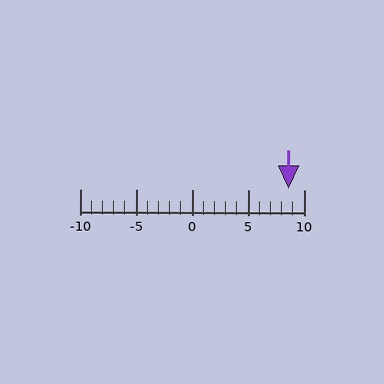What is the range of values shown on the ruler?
The ruler shows values from -10 to 10.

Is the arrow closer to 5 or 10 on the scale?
The arrow is closer to 10.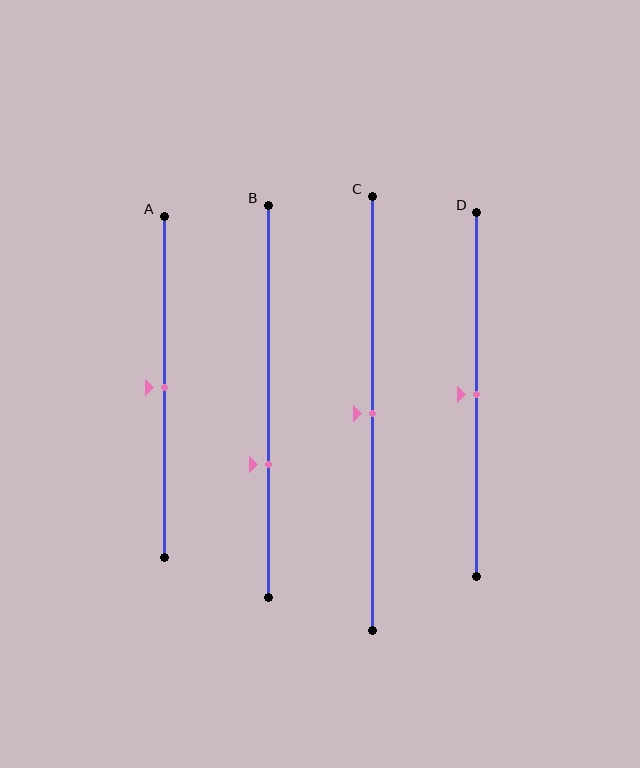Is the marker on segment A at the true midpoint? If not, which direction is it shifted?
Yes, the marker on segment A is at the true midpoint.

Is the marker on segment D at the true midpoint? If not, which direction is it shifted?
Yes, the marker on segment D is at the true midpoint.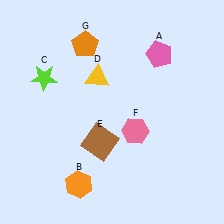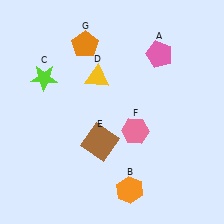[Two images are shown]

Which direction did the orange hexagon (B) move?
The orange hexagon (B) moved right.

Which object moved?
The orange hexagon (B) moved right.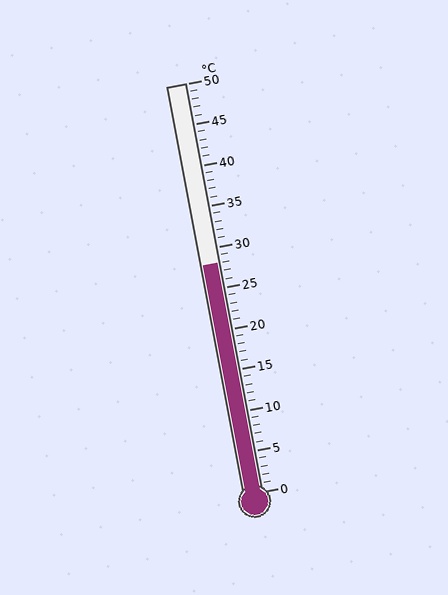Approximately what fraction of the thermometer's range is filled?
The thermometer is filled to approximately 55% of its range.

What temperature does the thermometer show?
The thermometer shows approximately 28°C.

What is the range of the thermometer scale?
The thermometer scale ranges from 0°C to 50°C.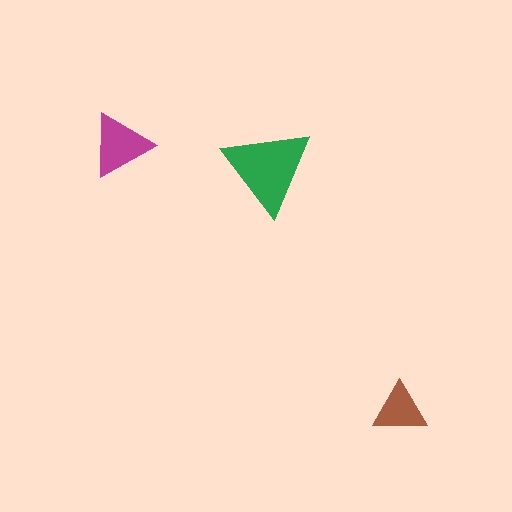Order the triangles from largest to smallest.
the green one, the magenta one, the brown one.